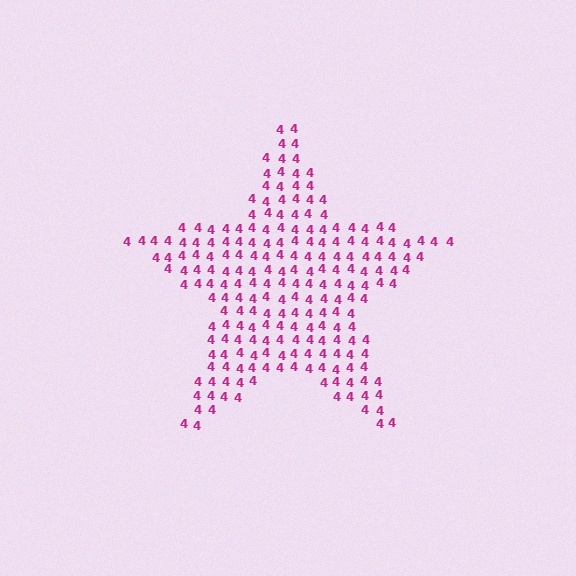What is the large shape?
The large shape is a star.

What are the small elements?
The small elements are digit 4's.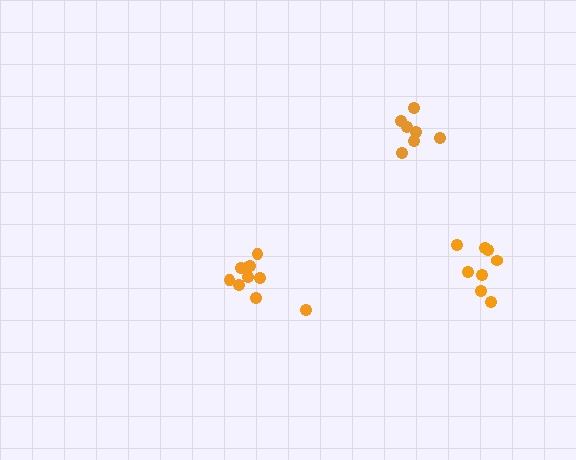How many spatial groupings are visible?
There are 3 spatial groupings.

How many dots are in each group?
Group 1: 10 dots, Group 2: 8 dots, Group 3: 7 dots (25 total).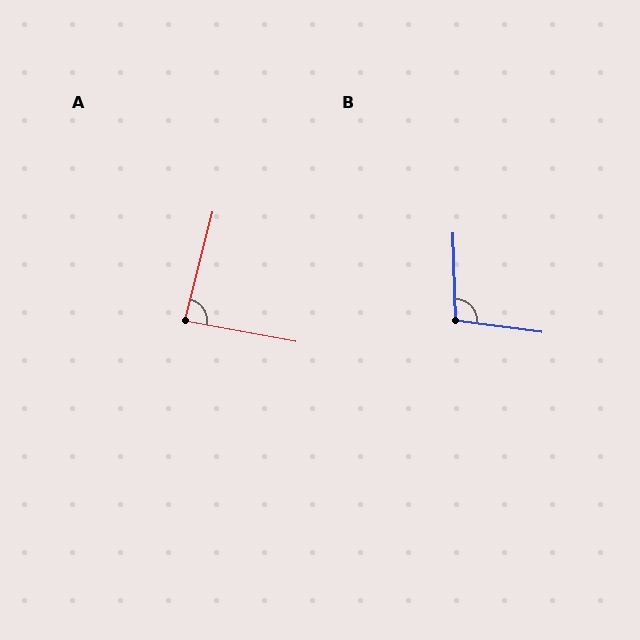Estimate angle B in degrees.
Approximately 99 degrees.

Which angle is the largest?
B, at approximately 99 degrees.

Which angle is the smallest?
A, at approximately 86 degrees.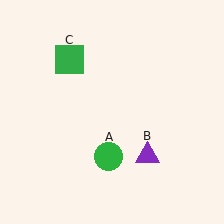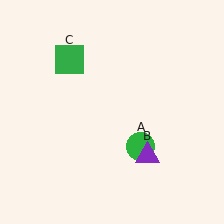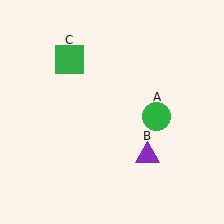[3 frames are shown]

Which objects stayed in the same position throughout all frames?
Purple triangle (object B) and green square (object C) remained stationary.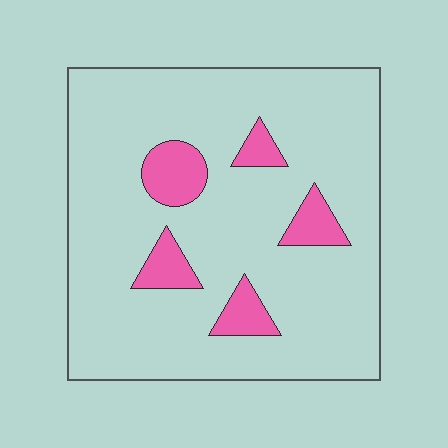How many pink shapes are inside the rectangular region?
5.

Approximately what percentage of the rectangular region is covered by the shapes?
Approximately 10%.